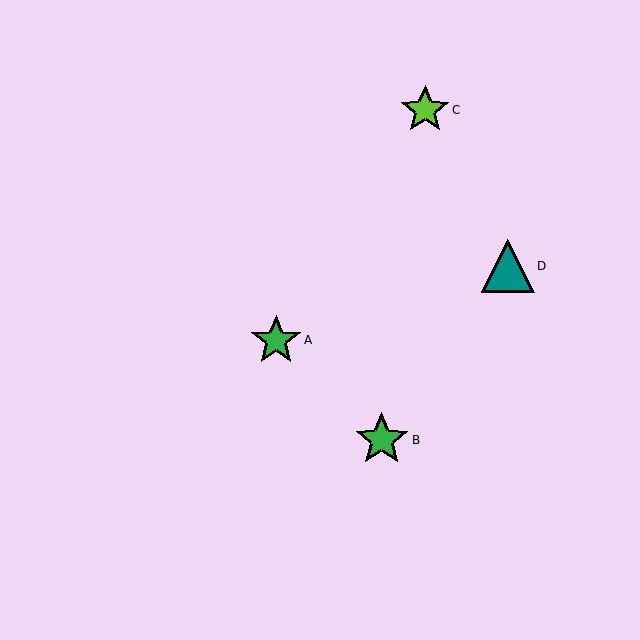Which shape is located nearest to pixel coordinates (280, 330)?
The green star (labeled A) at (276, 340) is nearest to that location.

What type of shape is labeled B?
Shape B is a green star.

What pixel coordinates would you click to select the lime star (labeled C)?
Click at (425, 110) to select the lime star C.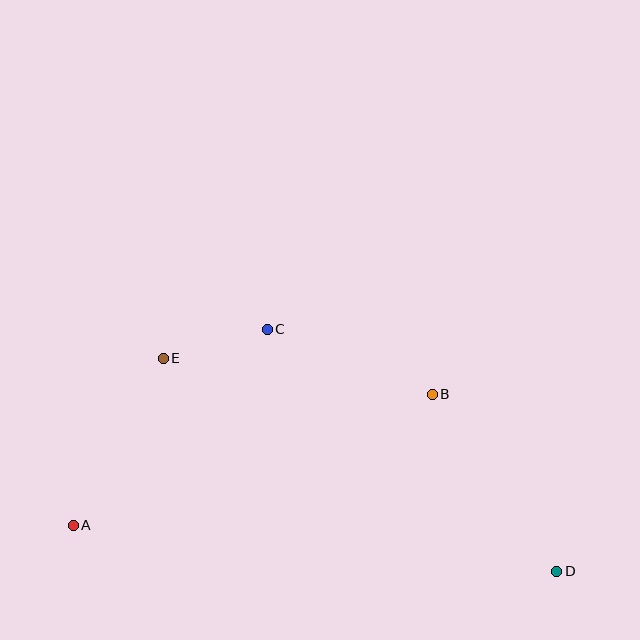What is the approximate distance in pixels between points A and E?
The distance between A and E is approximately 190 pixels.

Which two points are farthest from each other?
Points A and D are farthest from each other.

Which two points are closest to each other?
Points C and E are closest to each other.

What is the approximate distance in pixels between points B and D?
The distance between B and D is approximately 216 pixels.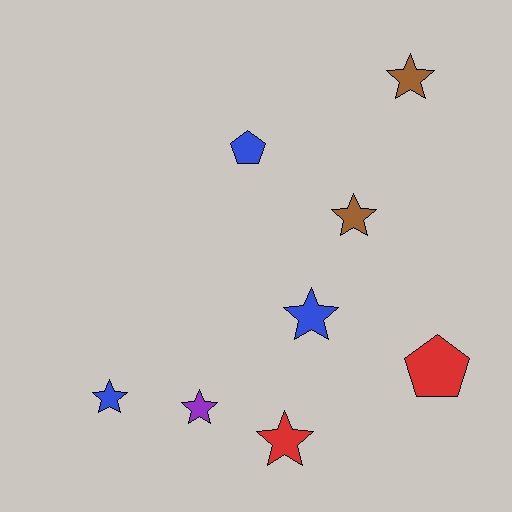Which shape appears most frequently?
Star, with 6 objects.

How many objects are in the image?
There are 8 objects.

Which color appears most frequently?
Blue, with 3 objects.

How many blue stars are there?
There are 2 blue stars.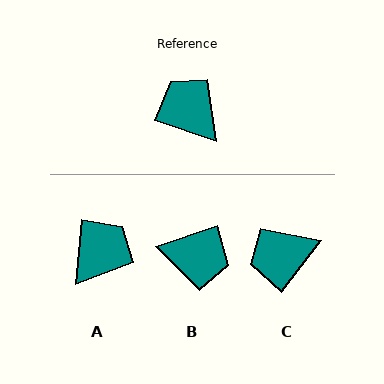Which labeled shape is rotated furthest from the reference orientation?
B, about 142 degrees away.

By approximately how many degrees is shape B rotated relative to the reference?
Approximately 142 degrees clockwise.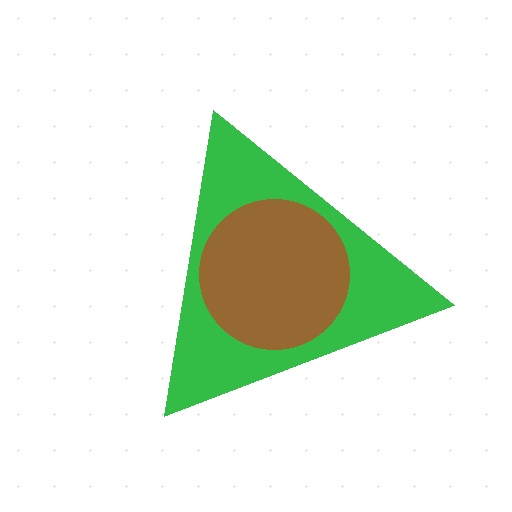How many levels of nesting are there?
2.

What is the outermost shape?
The green triangle.